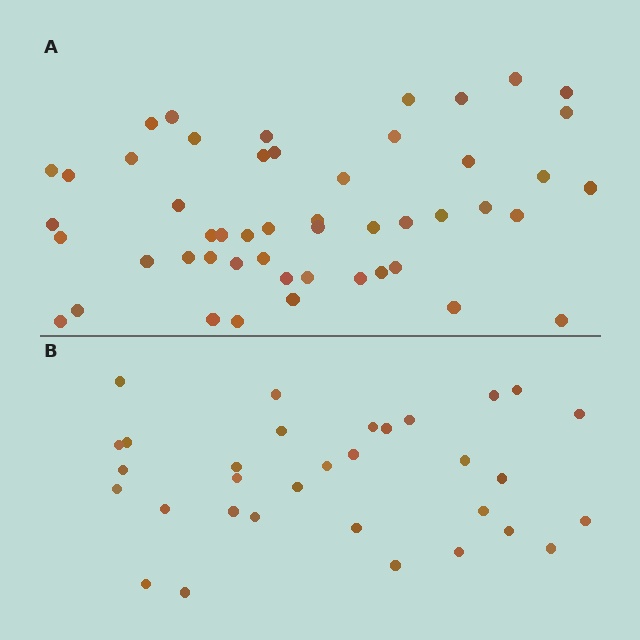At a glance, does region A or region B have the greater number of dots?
Region A (the top region) has more dots.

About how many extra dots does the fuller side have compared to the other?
Region A has approximately 20 more dots than region B.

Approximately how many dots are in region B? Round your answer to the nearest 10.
About 30 dots. (The exact count is 32, which rounds to 30.)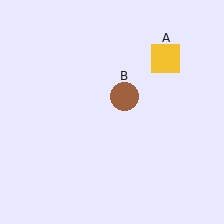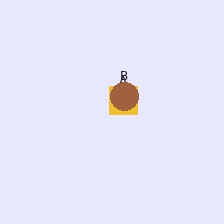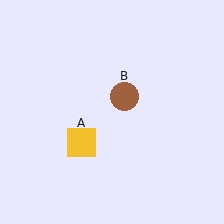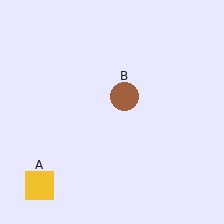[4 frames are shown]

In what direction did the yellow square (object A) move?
The yellow square (object A) moved down and to the left.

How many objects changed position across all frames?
1 object changed position: yellow square (object A).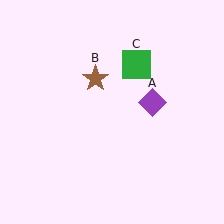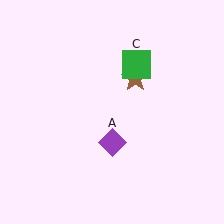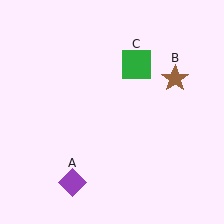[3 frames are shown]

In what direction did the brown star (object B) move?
The brown star (object B) moved right.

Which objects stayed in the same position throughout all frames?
Green square (object C) remained stationary.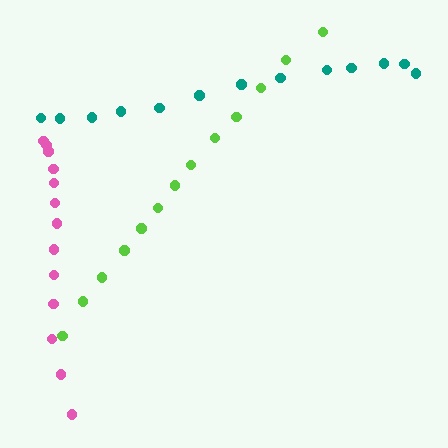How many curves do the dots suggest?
There are 3 distinct paths.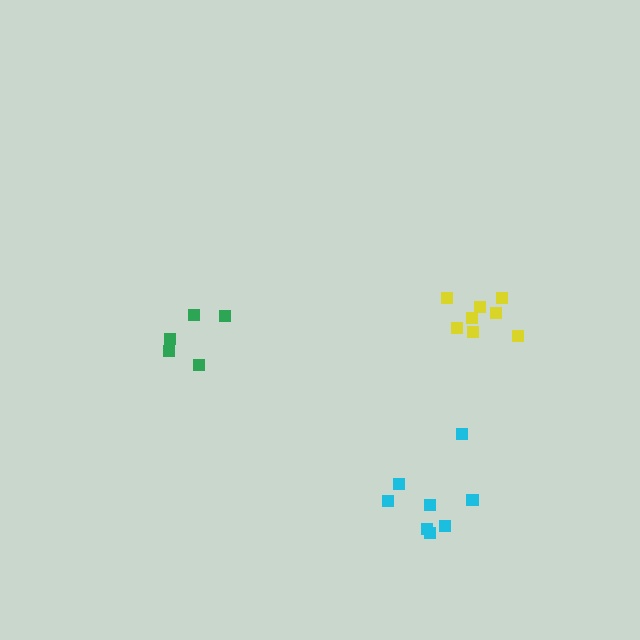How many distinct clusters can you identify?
There are 3 distinct clusters.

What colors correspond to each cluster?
The clusters are colored: green, yellow, cyan.